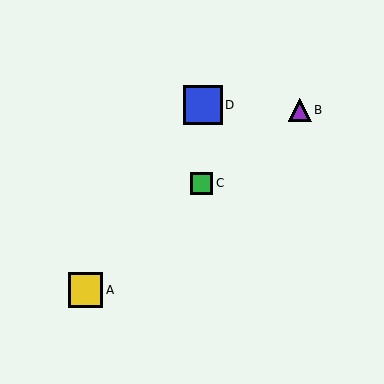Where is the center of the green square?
The center of the green square is at (202, 183).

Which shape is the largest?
The blue square (labeled D) is the largest.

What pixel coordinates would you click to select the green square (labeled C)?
Click at (202, 183) to select the green square C.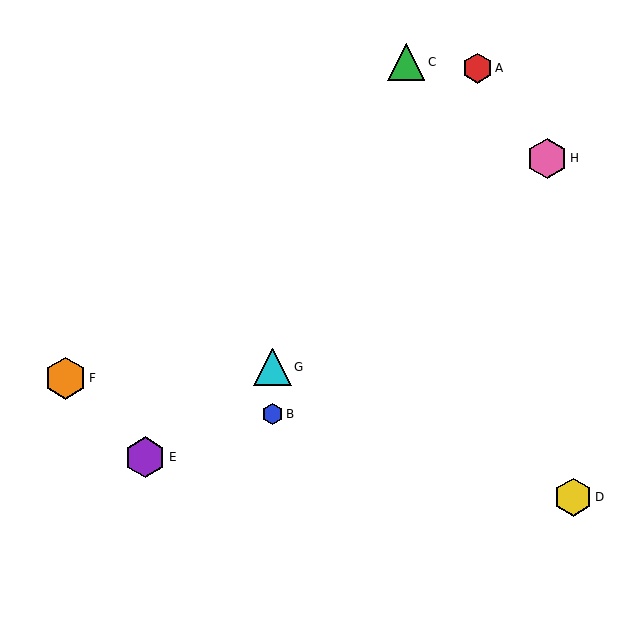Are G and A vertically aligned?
No, G is at x≈272 and A is at x≈478.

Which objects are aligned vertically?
Objects B, G are aligned vertically.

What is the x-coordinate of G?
Object G is at x≈272.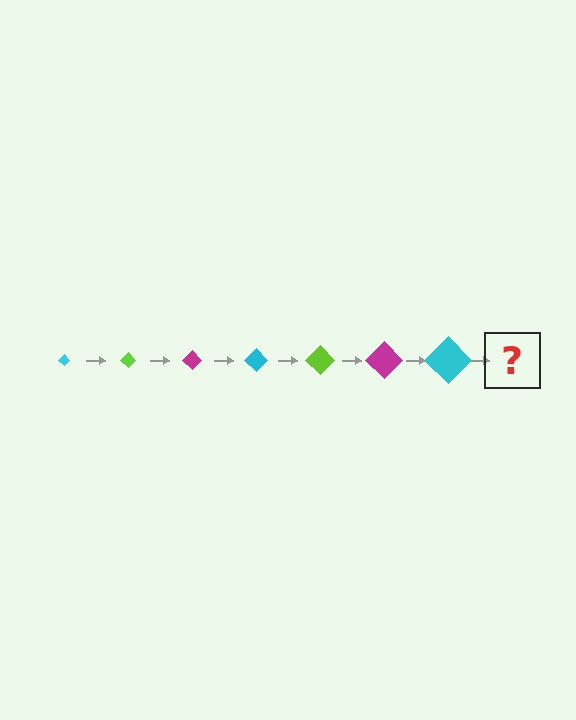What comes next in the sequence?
The next element should be a lime diamond, larger than the previous one.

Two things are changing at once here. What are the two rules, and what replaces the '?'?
The two rules are that the diamond grows larger each step and the color cycles through cyan, lime, and magenta. The '?' should be a lime diamond, larger than the previous one.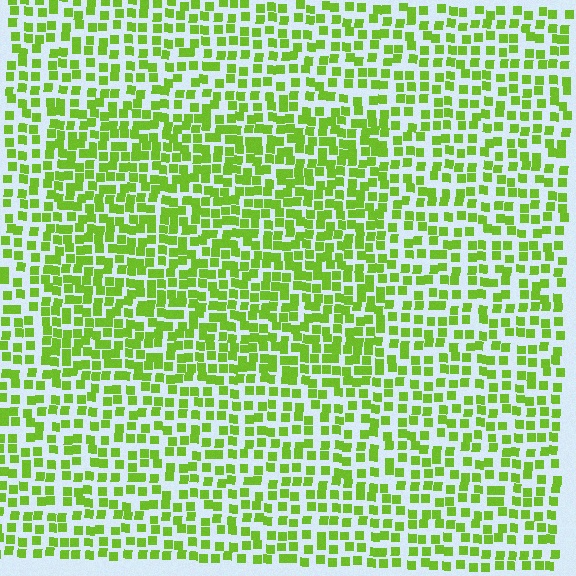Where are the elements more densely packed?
The elements are more densely packed inside the rectangle boundary.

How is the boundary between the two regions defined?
The boundary is defined by a change in element density (approximately 1.5x ratio). All elements are the same color, size, and shape.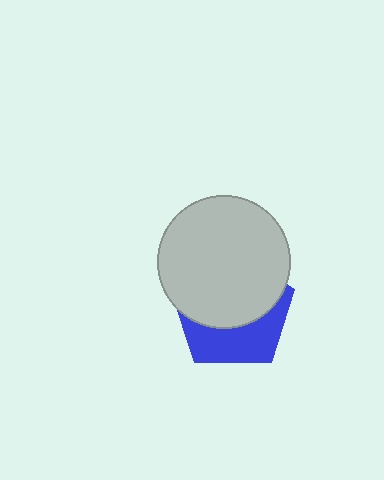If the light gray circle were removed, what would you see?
You would see the complete blue pentagon.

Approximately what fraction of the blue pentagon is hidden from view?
Roughly 60% of the blue pentagon is hidden behind the light gray circle.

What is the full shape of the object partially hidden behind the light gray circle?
The partially hidden object is a blue pentagon.